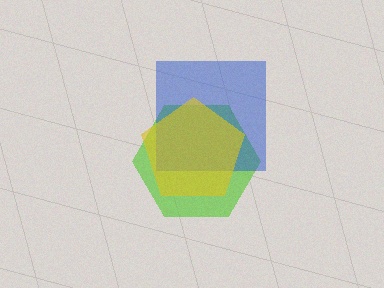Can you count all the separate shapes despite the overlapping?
Yes, there are 3 separate shapes.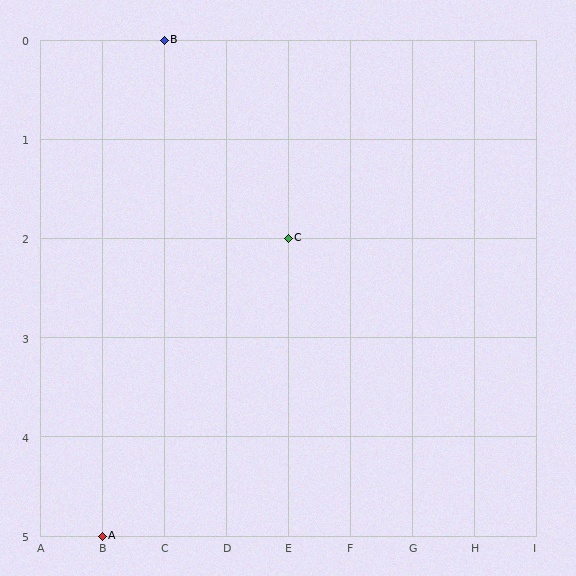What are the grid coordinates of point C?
Point C is at grid coordinates (E, 2).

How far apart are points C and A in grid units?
Points C and A are 3 columns and 3 rows apart (about 4.2 grid units diagonally).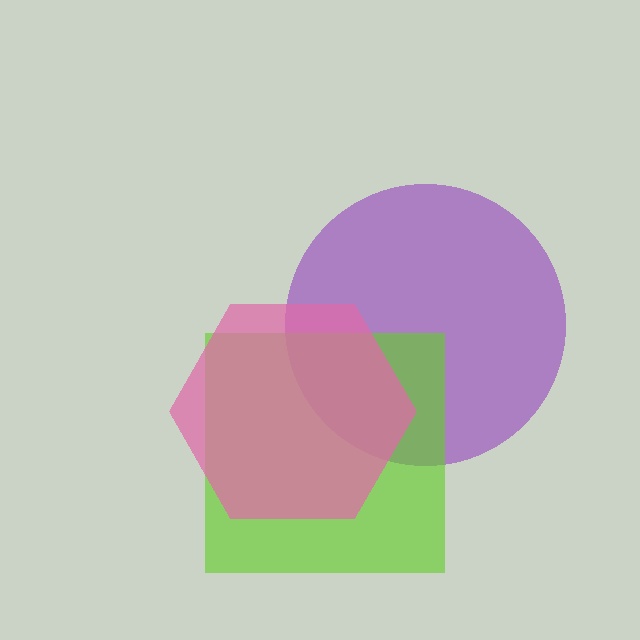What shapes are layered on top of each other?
The layered shapes are: a purple circle, a lime square, a pink hexagon.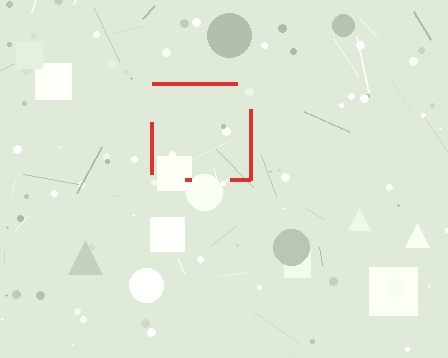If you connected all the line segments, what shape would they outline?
They would outline a square.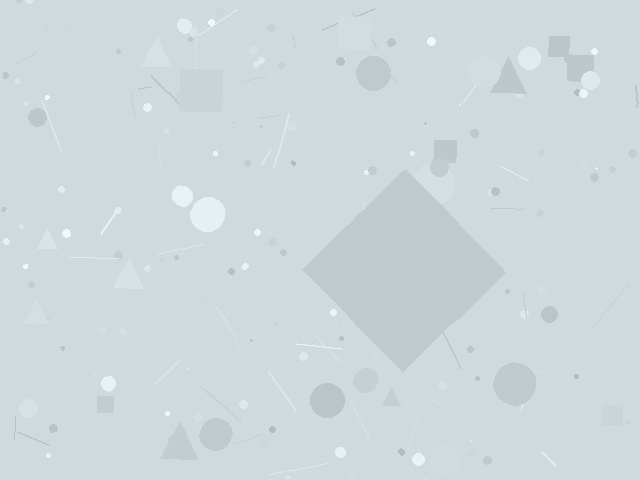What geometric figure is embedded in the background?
A diamond is embedded in the background.